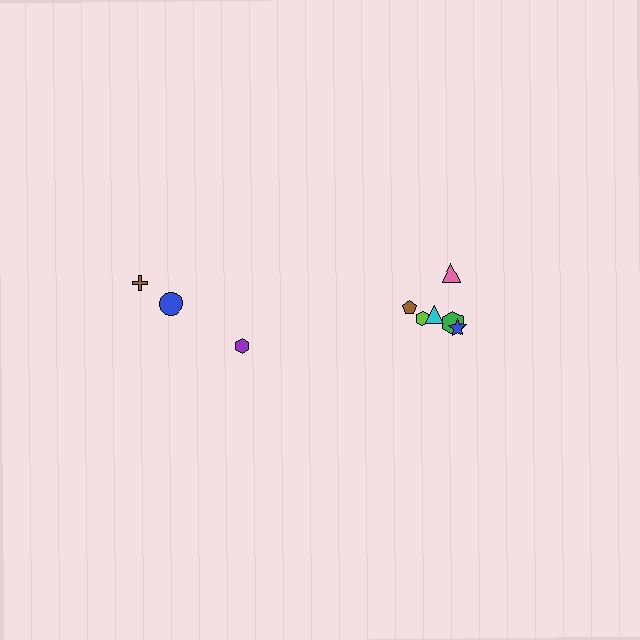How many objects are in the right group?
There are 6 objects.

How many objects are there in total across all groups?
There are 9 objects.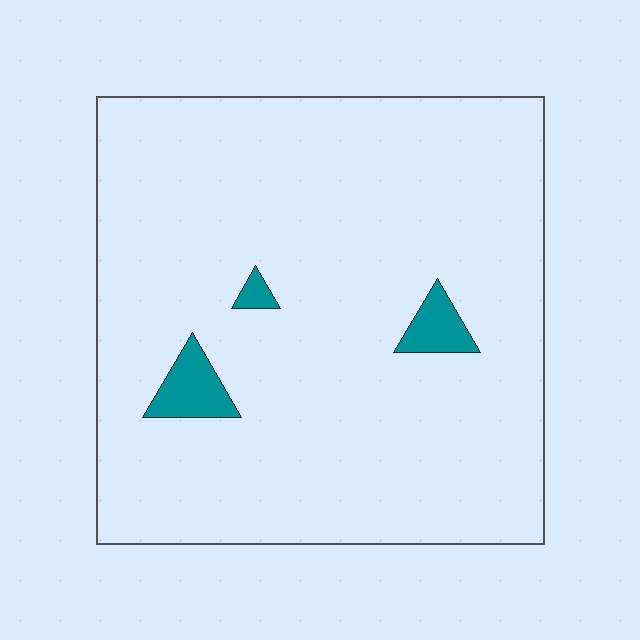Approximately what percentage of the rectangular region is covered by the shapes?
Approximately 5%.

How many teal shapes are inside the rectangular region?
3.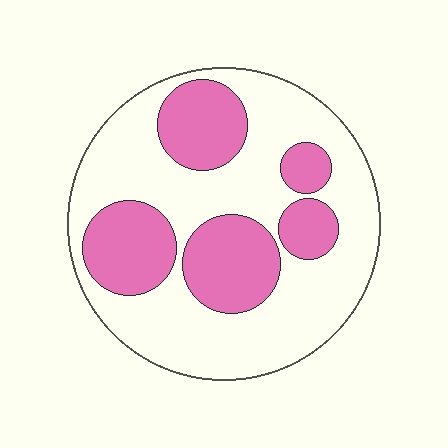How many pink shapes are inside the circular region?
5.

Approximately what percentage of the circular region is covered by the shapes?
Approximately 35%.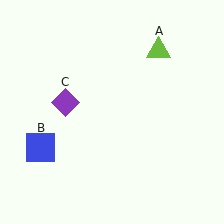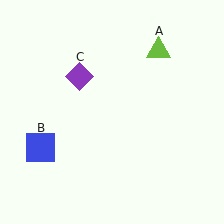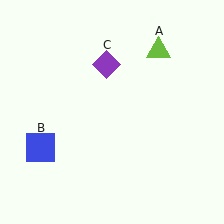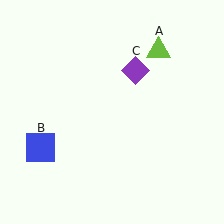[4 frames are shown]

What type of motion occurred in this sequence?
The purple diamond (object C) rotated clockwise around the center of the scene.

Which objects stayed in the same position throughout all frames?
Lime triangle (object A) and blue square (object B) remained stationary.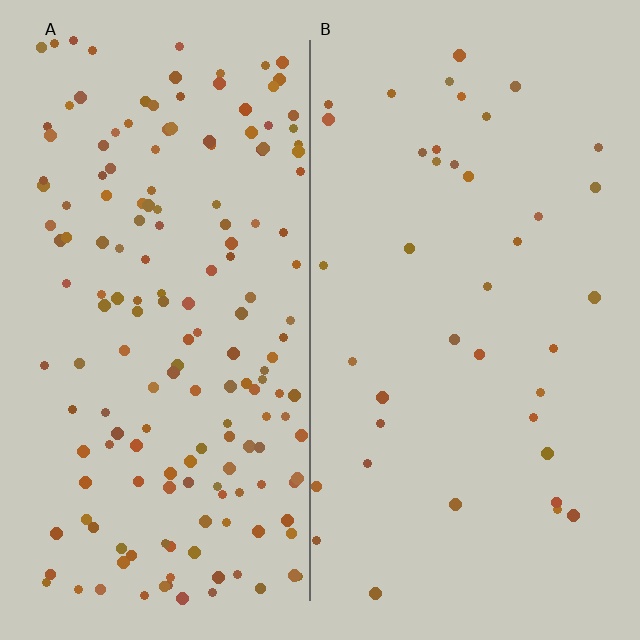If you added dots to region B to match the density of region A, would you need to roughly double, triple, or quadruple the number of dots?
Approximately quadruple.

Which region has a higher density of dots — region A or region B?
A (the left).